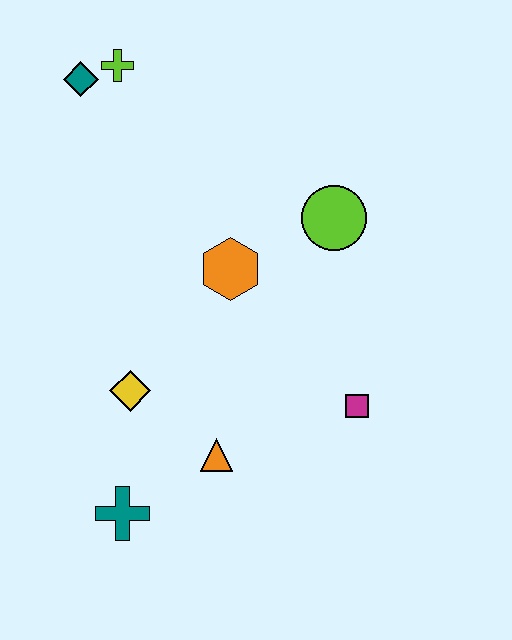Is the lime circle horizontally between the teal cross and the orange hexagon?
No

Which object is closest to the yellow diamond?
The orange triangle is closest to the yellow diamond.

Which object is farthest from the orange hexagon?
The teal cross is farthest from the orange hexagon.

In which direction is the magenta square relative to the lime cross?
The magenta square is below the lime cross.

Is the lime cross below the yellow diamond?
No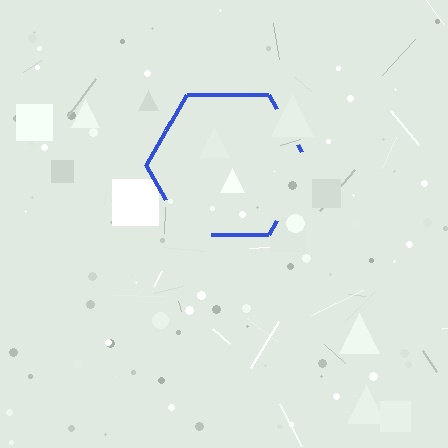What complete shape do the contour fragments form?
The contour fragments form a hexagon.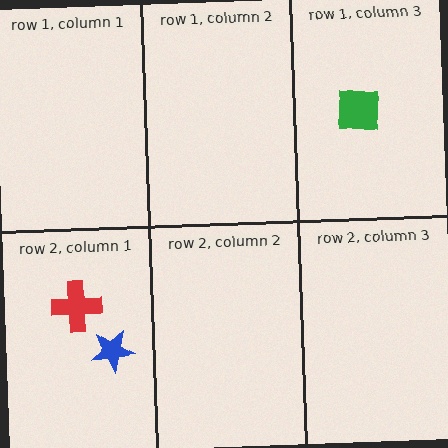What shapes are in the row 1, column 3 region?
The green square.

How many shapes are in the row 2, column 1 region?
2.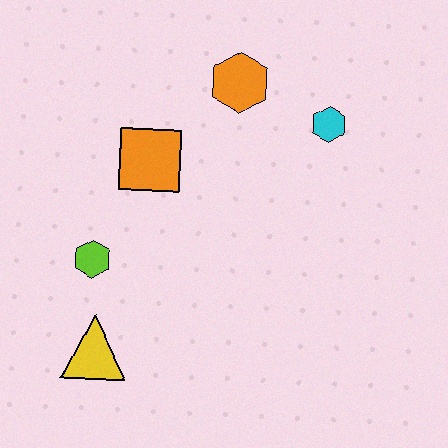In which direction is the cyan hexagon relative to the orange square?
The cyan hexagon is to the right of the orange square.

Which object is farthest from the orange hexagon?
The yellow triangle is farthest from the orange hexagon.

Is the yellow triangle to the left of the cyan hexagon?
Yes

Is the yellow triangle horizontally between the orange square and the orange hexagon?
No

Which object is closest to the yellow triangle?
The lime hexagon is closest to the yellow triangle.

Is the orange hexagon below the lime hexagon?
No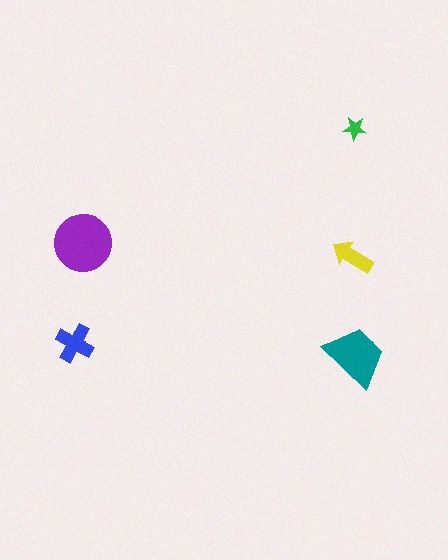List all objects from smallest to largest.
The green star, the yellow arrow, the blue cross, the teal trapezoid, the purple circle.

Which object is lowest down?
The teal trapezoid is bottommost.